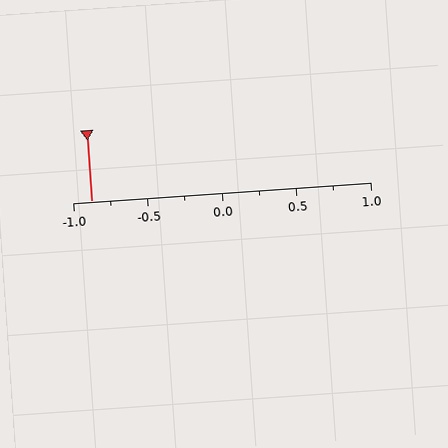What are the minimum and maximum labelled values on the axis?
The axis runs from -1.0 to 1.0.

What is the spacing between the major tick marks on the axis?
The major ticks are spaced 0.5 apart.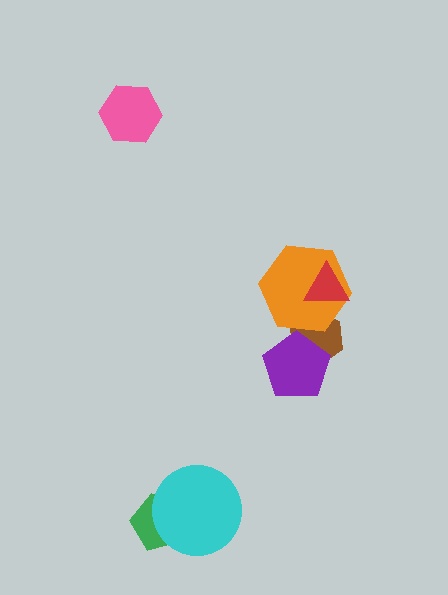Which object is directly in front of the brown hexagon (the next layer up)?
The orange hexagon is directly in front of the brown hexagon.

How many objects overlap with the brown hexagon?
2 objects overlap with the brown hexagon.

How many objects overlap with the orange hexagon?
2 objects overlap with the orange hexagon.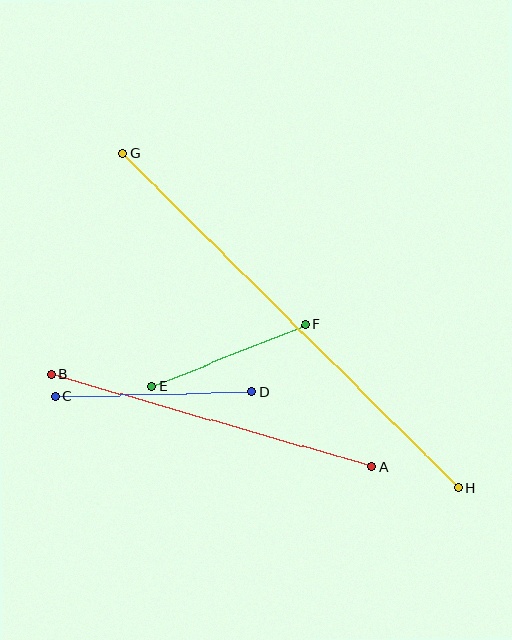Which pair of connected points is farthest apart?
Points G and H are farthest apart.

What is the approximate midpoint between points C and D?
The midpoint is at approximately (153, 394) pixels.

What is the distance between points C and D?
The distance is approximately 197 pixels.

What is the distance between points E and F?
The distance is approximately 165 pixels.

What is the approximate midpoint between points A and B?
The midpoint is at approximately (211, 421) pixels.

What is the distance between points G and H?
The distance is approximately 473 pixels.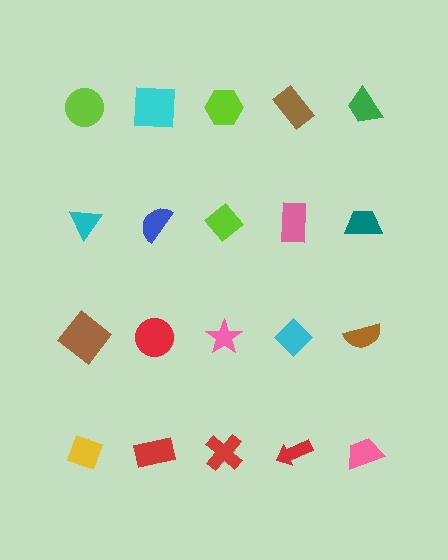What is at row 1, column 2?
A cyan square.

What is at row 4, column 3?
A red cross.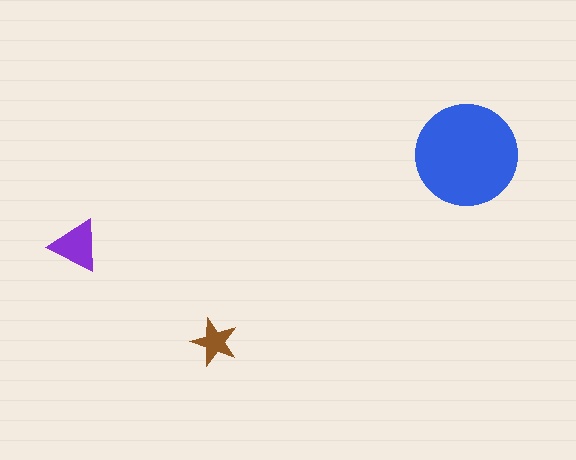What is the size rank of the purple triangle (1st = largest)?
2nd.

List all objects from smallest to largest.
The brown star, the purple triangle, the blue circle.